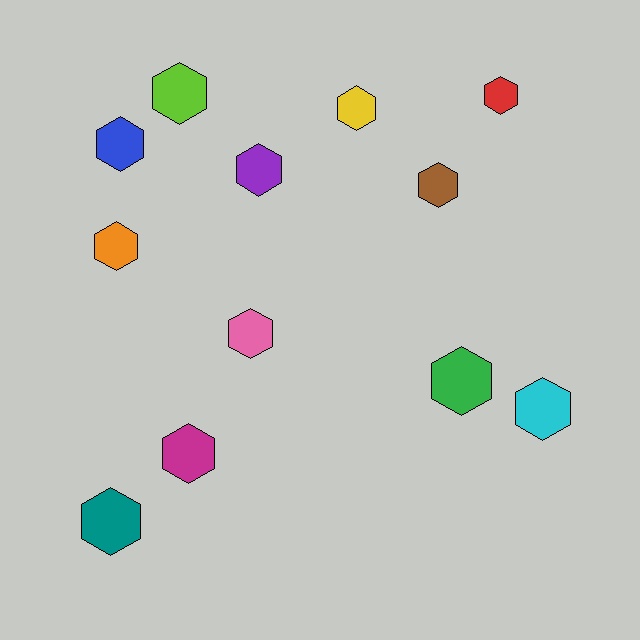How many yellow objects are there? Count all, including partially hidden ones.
There is 1 yellow object.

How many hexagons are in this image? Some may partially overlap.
There are 12 hexagons.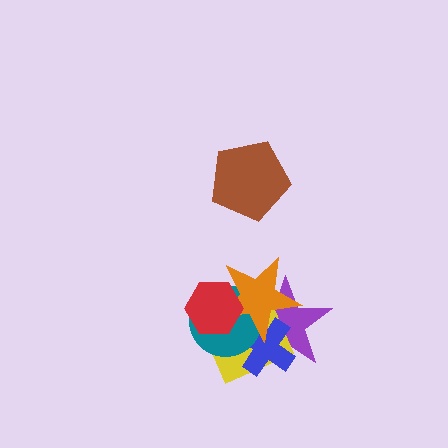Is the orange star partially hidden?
Yes, it is partially covered by another shape.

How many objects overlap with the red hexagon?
3 objects overlap with the red hexagon.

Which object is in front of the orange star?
The red hexagon is in front of the orange star.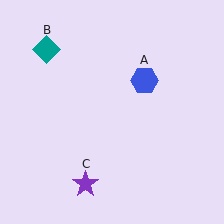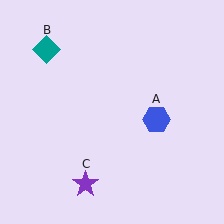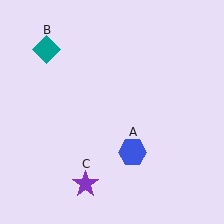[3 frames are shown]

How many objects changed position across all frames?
1 object changed position: blue hexagon (object A).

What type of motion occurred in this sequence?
The blue hexagon (object A) rotated clockwise around the center of the scene.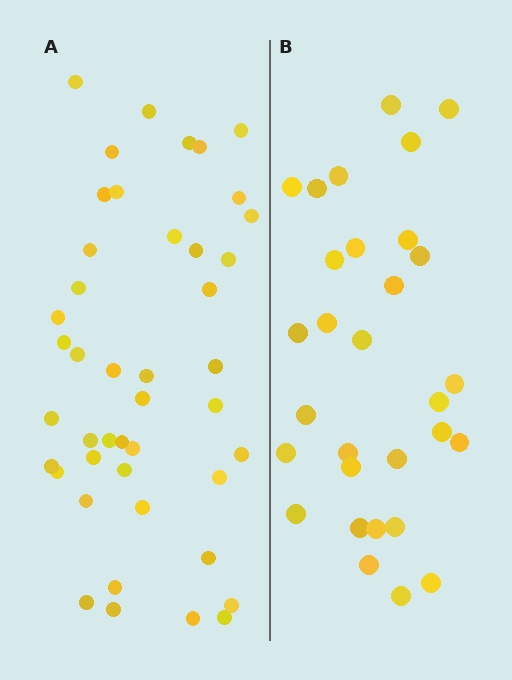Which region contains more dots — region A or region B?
Region A (the left region) has more dots.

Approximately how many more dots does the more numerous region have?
Region A has approximately 15 more dots than region B.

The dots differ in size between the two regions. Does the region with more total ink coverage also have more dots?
No. Region B has more total ink coverage because its dots are larger, but region A actually contains more individual dots. Total area can be misleading — the number of items is what matters here.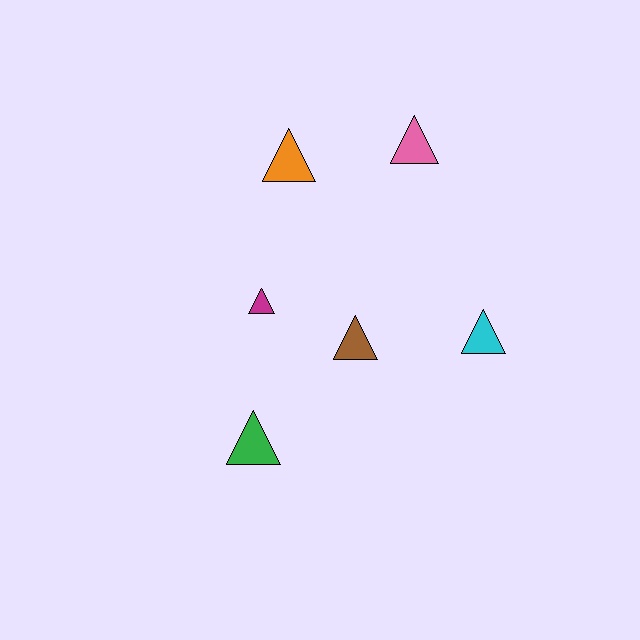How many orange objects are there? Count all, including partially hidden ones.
There is 1 orange object.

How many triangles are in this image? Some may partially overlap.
There are 6 triangles.